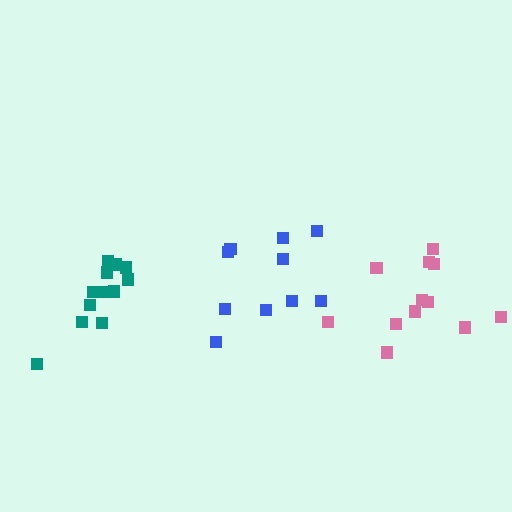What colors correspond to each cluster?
The clusters are colored: pink, blue, teal.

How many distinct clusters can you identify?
There are 3 distinct clusters.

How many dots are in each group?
Group 1: 12 dots, Group 2: 10 dots, Group 3: 12 dots (34 total).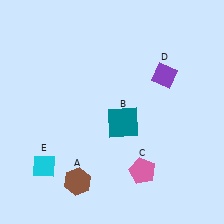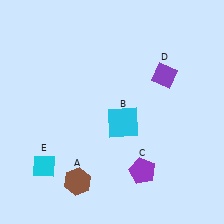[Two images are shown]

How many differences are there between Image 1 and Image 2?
There are 2 differences between the two images.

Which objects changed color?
B changed from teal to cyan. C changed from pink to purple.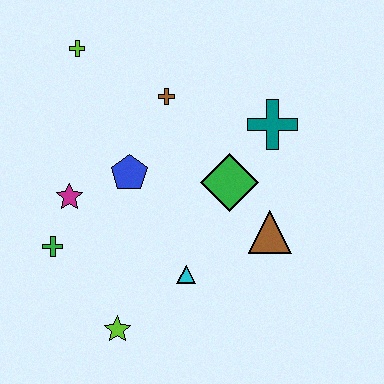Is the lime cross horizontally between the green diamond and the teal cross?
No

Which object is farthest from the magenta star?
The teal cross is farthest from the magenta star.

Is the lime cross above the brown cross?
Yes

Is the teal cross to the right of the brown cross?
Yes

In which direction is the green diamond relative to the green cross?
The green diamond is to the right of the green cross.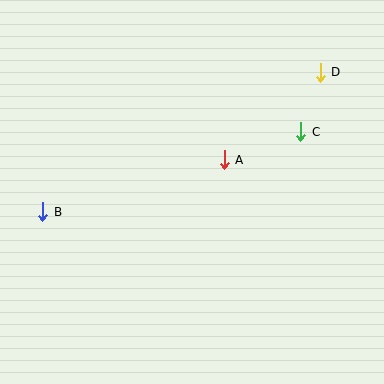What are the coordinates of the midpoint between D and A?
The midpoint between D and A is at (272, 116).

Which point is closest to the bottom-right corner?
Point C is closest to the bottom-right corner.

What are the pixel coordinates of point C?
Point C is at (301, 132).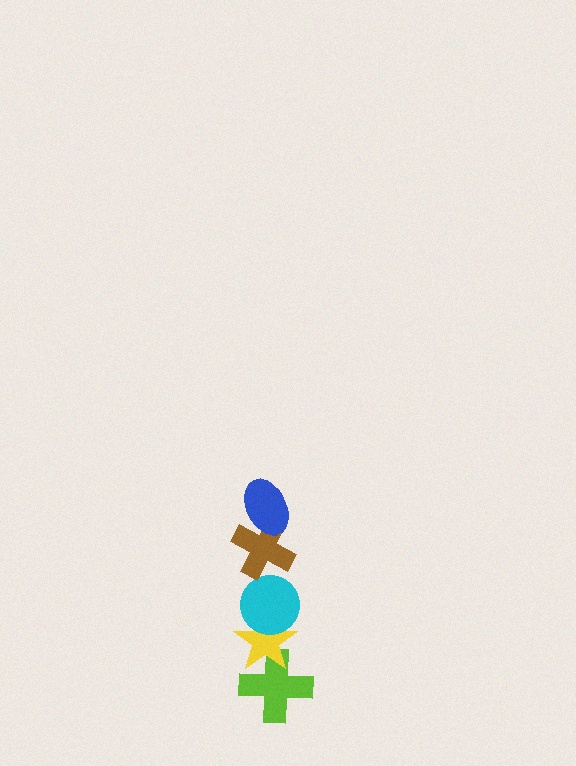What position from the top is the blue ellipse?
The blue ellipse is 1st from the top.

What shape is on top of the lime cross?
The yellow star is on top of the lime cross.